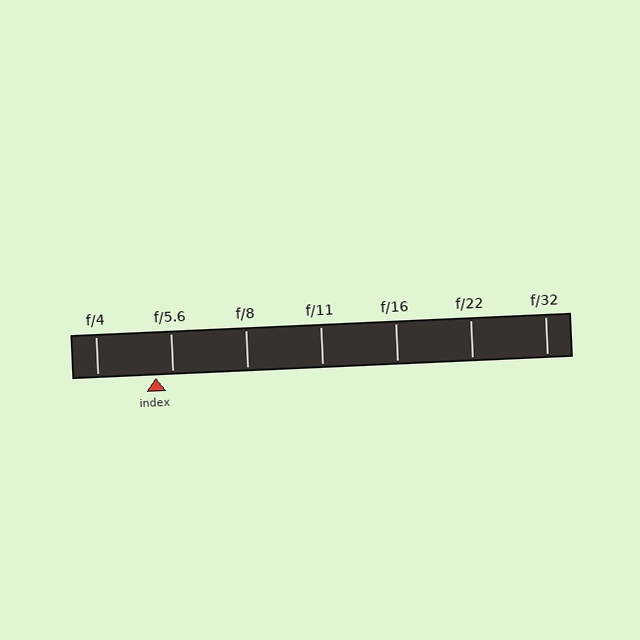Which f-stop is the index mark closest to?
The index mark is closest to f/5.6.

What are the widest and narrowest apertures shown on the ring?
The widest aperture shown is f/4 and the narrowest is f/32.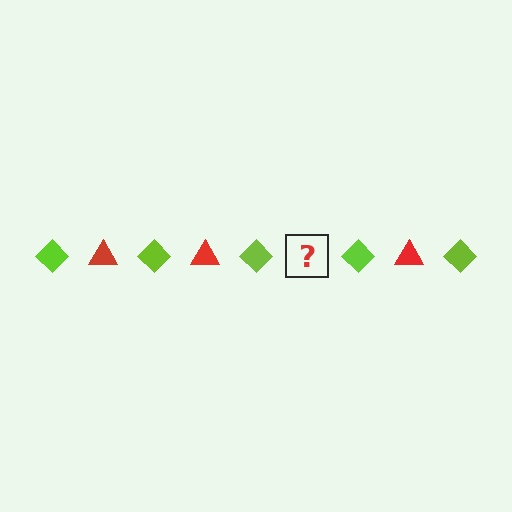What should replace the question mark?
The question mark should be replaced with a red triangle.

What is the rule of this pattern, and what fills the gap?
The rule is that the pattern alternates between lime diamond and red triangle. The gap should be filled with a red triangle.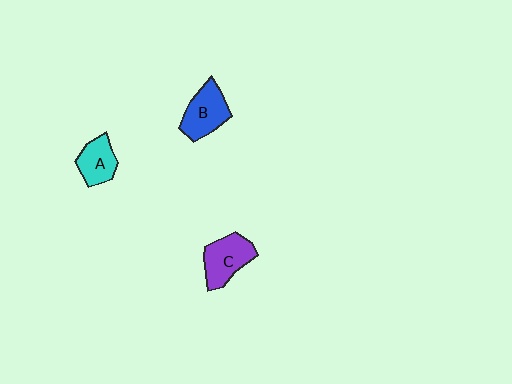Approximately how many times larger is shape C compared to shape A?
Approximately 1.3 times.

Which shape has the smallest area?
Shape A (cyan).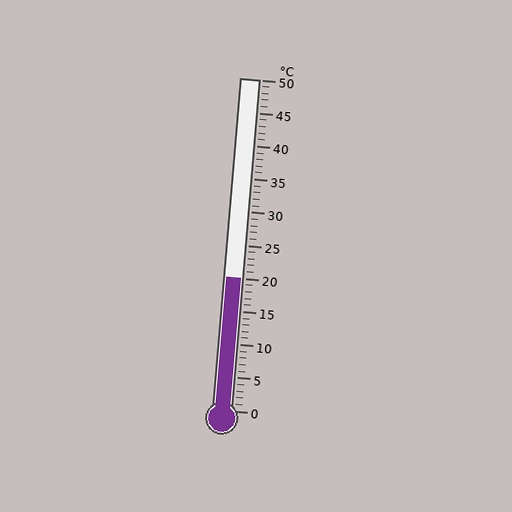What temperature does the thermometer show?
The thermometer shows approximately 20°C.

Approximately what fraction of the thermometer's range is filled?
The thermometer is filled to approximately 40% of its range.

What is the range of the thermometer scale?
The thermometer scale ranges from 0°C to 50°C.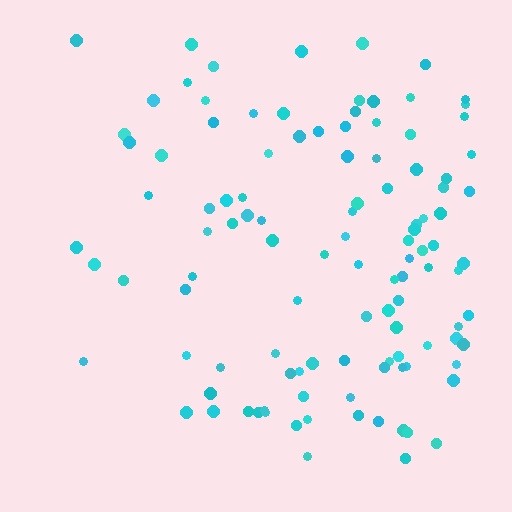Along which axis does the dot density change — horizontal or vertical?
Horizontal.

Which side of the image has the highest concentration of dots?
The right.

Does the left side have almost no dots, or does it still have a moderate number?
Still a moderate number, just noticeably fewer than the right.